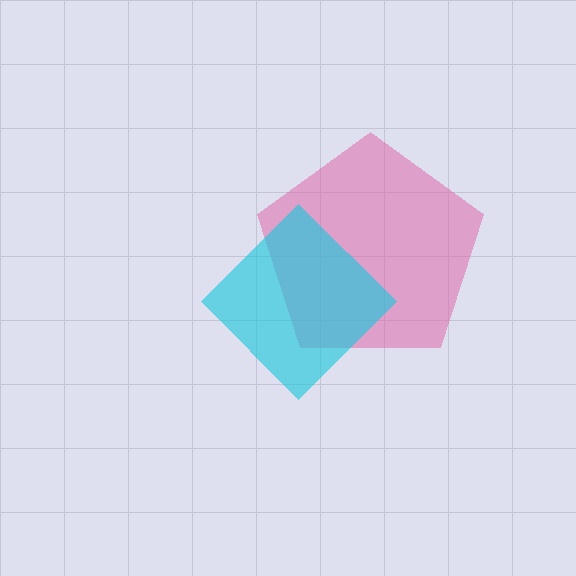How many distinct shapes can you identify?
There are 2 distinct shapes: a pink pentagon, a cyan diamond.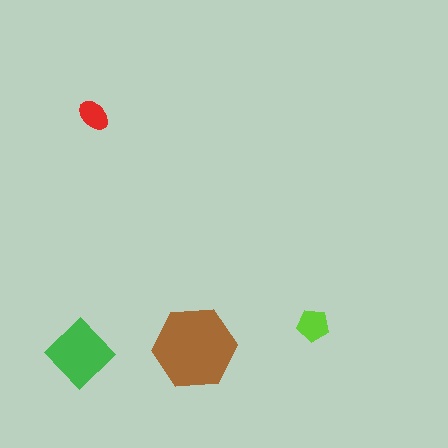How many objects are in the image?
There are 4 objects in the image.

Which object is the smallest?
The red ellipse.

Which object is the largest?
The brown hexagon.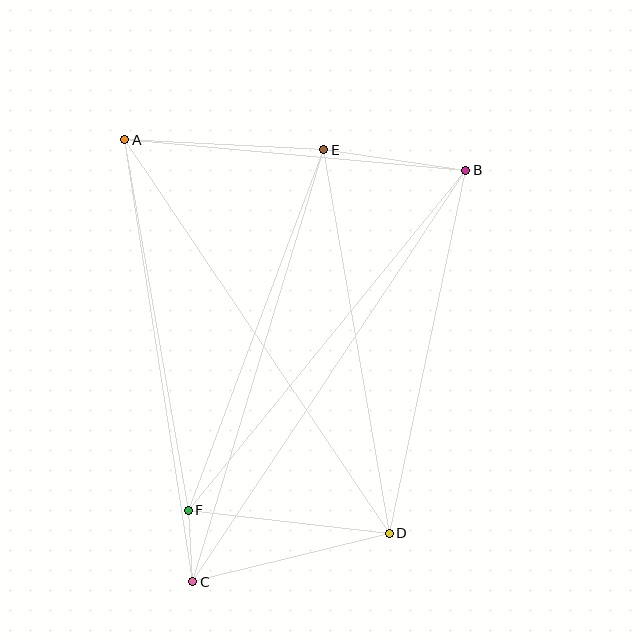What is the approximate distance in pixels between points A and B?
The distance between A and B is approximately 342 pixels.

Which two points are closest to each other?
Points C and F are closest to each other.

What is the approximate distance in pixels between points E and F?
The distance between E and F is approximately 385 pixels.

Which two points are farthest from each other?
Points B and C are farthest from each other.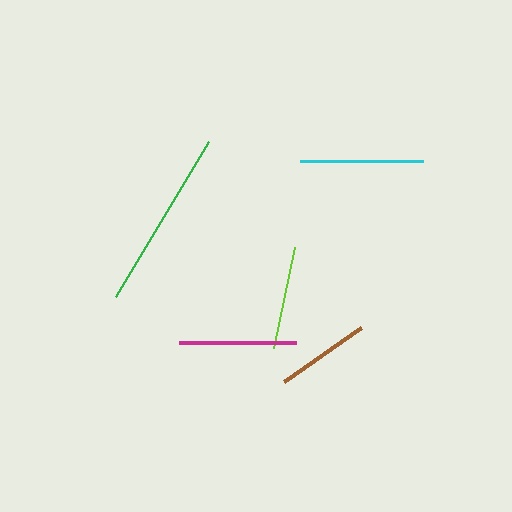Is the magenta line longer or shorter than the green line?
The green line is longer than the magenta line.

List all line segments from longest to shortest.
From longest to shortest: green, cyan, magenta, lime, brown.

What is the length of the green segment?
The green segment is approximately 180 pixels long.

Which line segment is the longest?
The green line is the longest at approximately 180 pixels.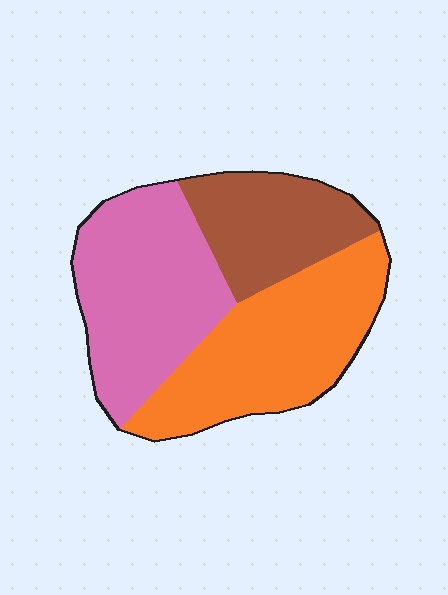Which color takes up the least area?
Brown, at roughly 25%.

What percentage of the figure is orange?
Orange takes up about three eighths (3/8) of the figure.